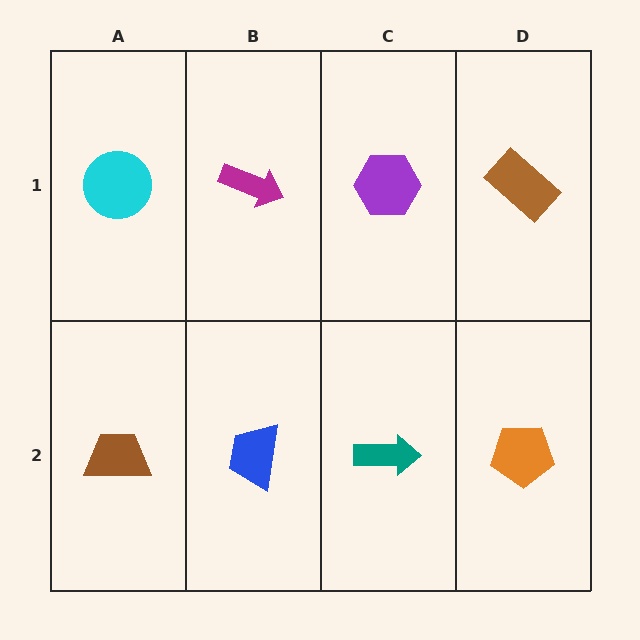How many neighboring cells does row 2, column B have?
3.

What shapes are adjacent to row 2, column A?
A cyan circle (row 1, column A), a blue trapezoid (row 2, column B).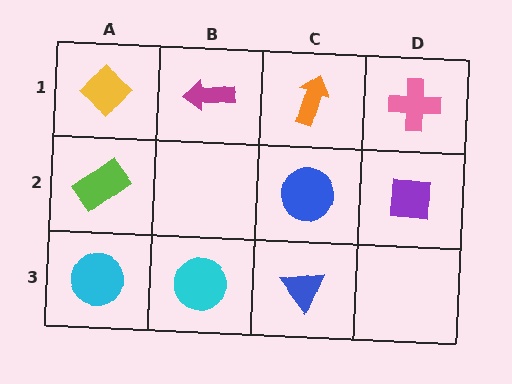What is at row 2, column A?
A lime rectangle.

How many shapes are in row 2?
3 shapes.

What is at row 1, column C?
An orange arrow.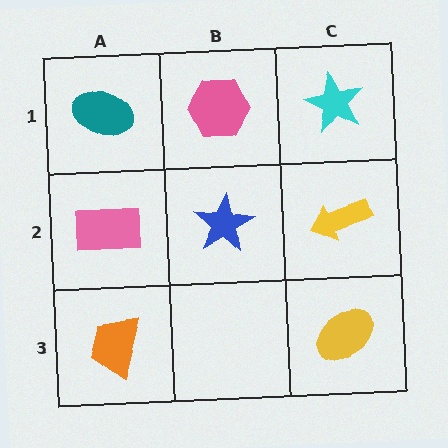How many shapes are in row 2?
3 shapes.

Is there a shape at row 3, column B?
No, that cell is empty.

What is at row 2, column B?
A blue star.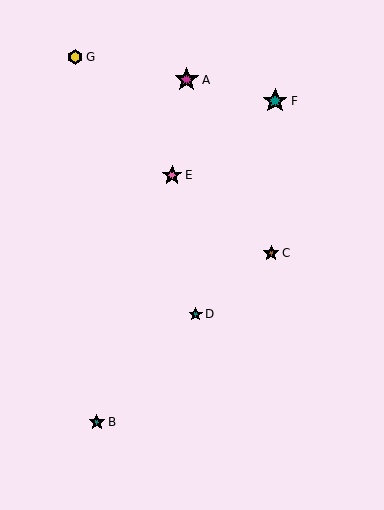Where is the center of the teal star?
The center of the teal star is at (275, 101).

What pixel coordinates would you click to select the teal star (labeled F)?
Click at (275, 101) to select the teal star F.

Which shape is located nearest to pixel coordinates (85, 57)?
The yellow hexagon (labeled G) at (75, 57) is nearest to that location.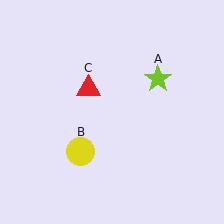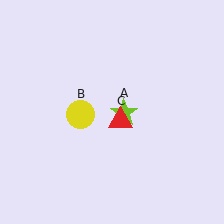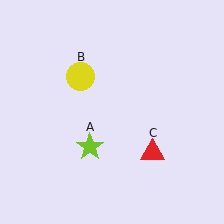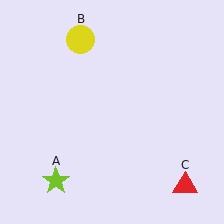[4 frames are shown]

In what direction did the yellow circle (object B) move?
The yellow circle (object B) moved up.